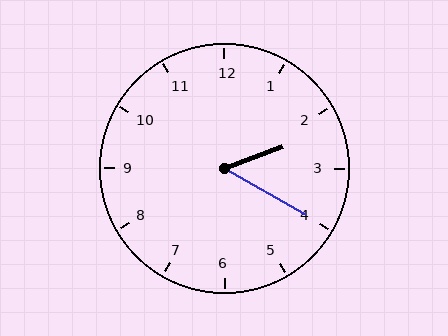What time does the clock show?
2:20.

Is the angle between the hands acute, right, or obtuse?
It is acute.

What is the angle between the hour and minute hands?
Approximately 50 degrees.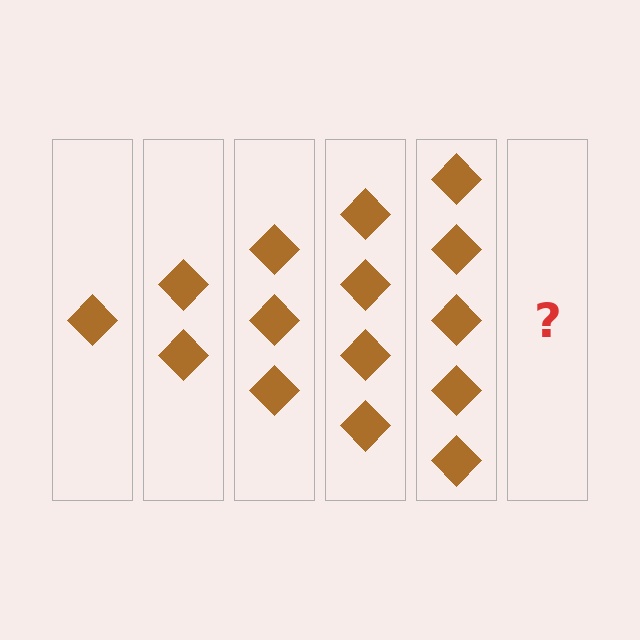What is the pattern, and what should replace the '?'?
The pattern is that each step adds one more diamond. The '?' should be 6 diamonds.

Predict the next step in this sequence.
The next step is 6 diamonds.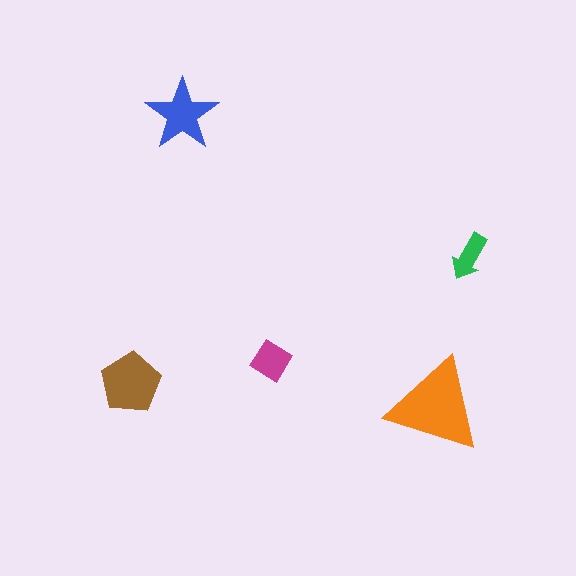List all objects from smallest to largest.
The green arrow, the magenta diamond, the blue star, the brown pentagon, the orange triangle.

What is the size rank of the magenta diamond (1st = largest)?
4th.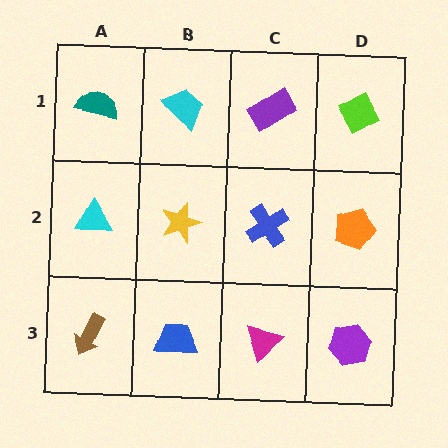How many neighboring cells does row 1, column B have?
3.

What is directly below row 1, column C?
A blue cross.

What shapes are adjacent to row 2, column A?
A teal semicircle (row 1, column A), a brown arrow (row 3, column A), a yellow star (row 2, column B).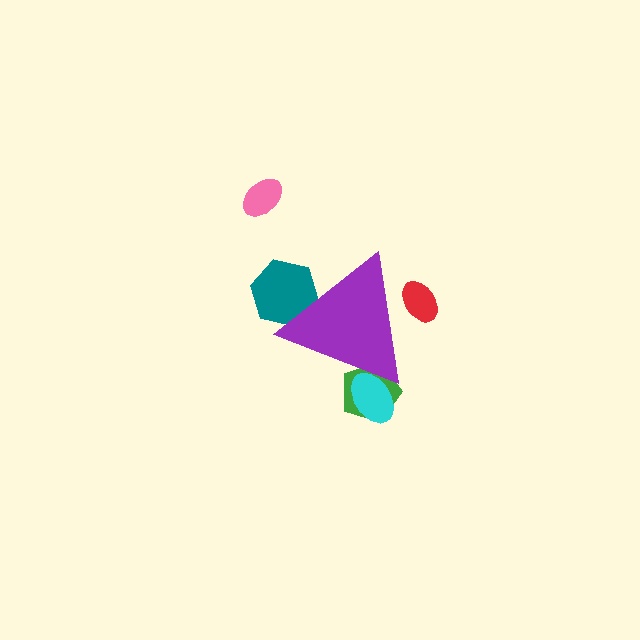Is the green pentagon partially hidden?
Yes, the green pentagon is partially hidden behind the purple triangle.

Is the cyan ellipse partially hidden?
Yes, the cyan ellipse is partially hidden behind the purple triangle.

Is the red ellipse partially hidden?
Yes, the red ellipse is partially hidden behind the purple triangle.